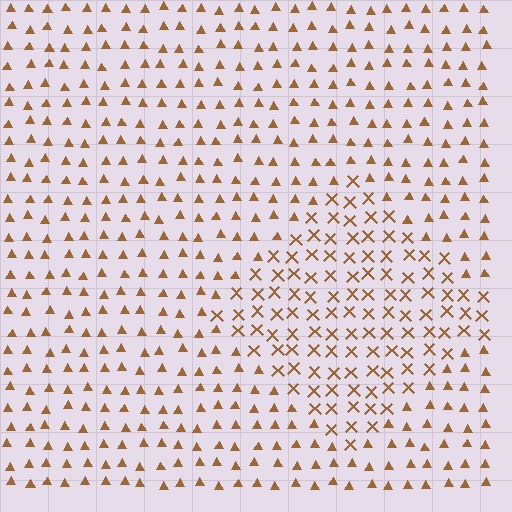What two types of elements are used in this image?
The image uses X marks inside the diamond region and triangles outside it.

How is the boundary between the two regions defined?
The boundary is defined by a change in element shape: X marks inside vs. triangles outside. All elements share the same color and spacing.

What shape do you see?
I see a diamond.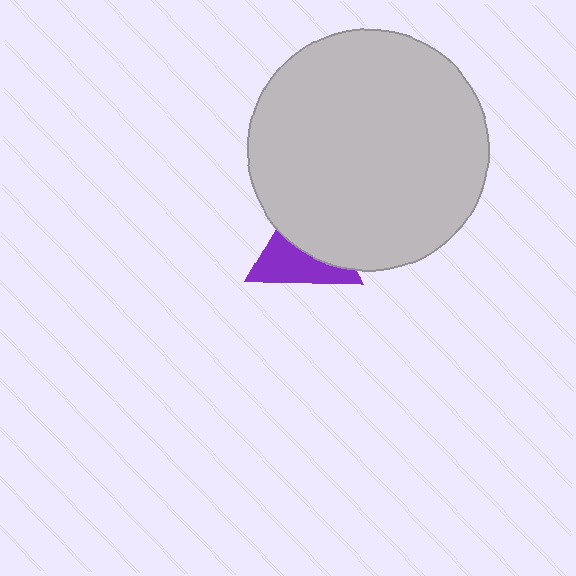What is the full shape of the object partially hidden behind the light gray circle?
The partially hidden object is a purple triangle.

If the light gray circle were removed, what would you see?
You would see the complete purple triangle.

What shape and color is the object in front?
The object in front is a light gray circle.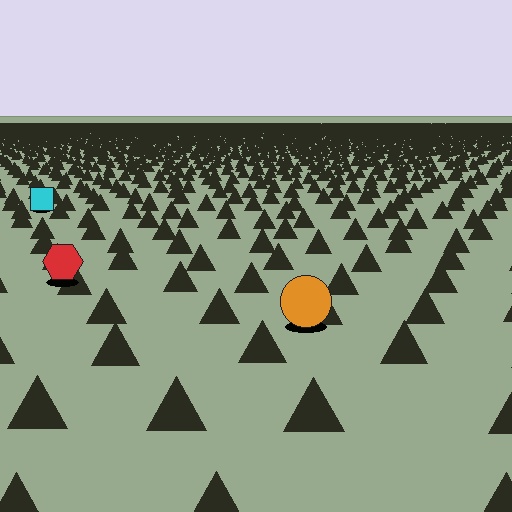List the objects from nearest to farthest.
From nearest to farthest: the orange circle, the red hexagon, the cyan square.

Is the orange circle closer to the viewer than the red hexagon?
Yes. The orange circle is closer — you can tell from the texture gradient: the ground texture is coarser near it.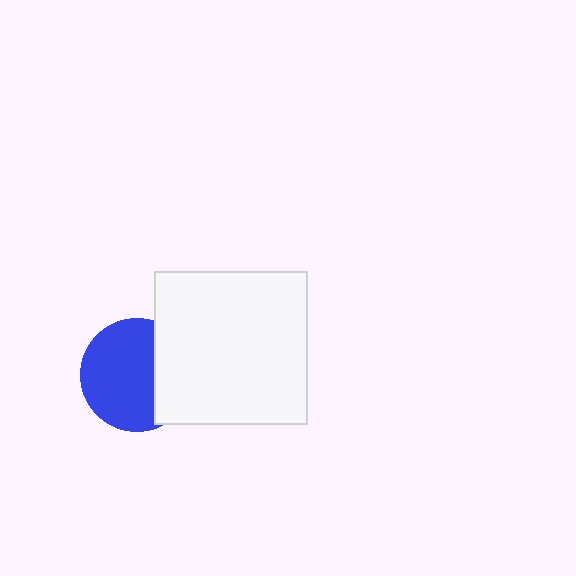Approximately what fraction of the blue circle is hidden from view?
Roughly 32% of the blue circle is hidden behind the white square.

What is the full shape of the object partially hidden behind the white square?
The partially hidden object is a blue circle.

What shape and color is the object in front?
The object in front is a white square.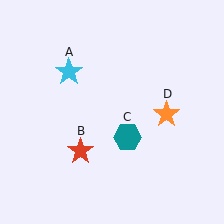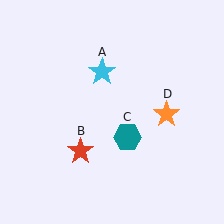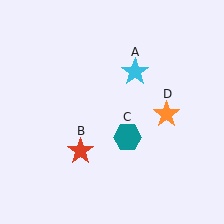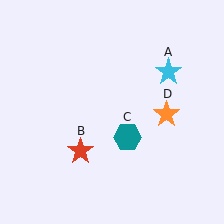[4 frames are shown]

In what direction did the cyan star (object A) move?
The cyan star (object A) moved right.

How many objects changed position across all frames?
1 object changed position: cyan star (object A).